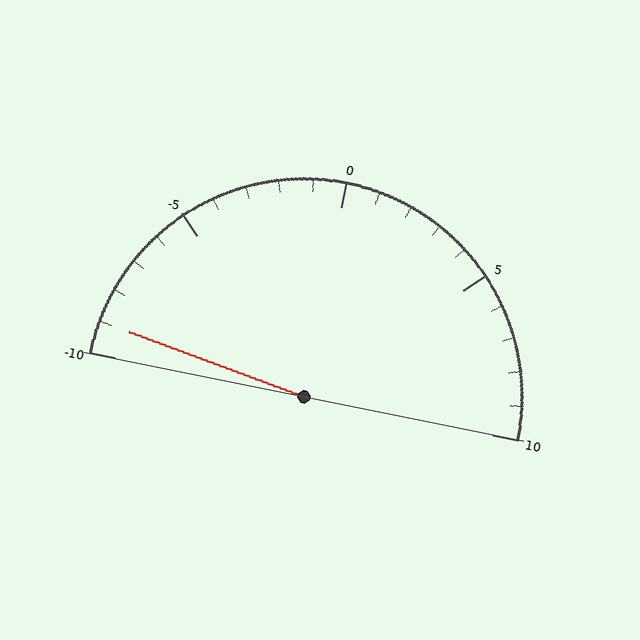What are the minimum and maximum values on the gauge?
The gauge ranges from -10 to 10.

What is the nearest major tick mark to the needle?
The nearest major tick mark is -10.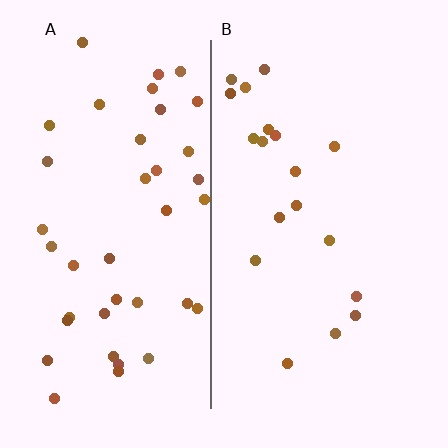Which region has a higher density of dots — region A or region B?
A (the left).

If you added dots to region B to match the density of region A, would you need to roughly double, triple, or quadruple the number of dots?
Approximately double.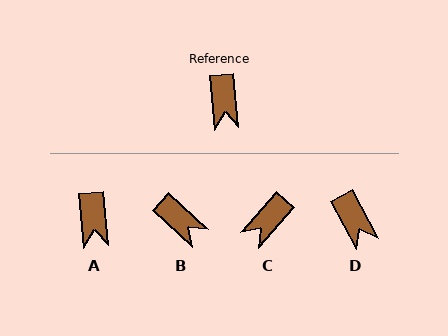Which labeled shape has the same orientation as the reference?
A.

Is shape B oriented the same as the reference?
No, it is off by about 41 degrees.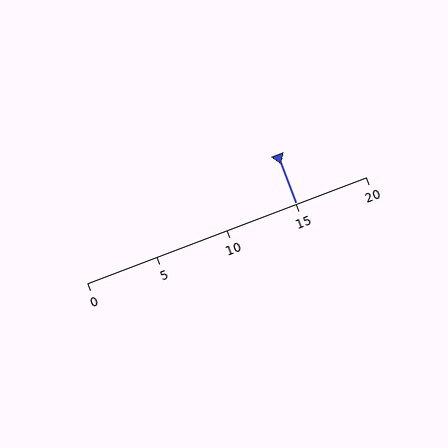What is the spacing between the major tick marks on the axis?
The major ticks are spaced 5 apart.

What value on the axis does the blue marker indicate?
The marker indicates approximately 15.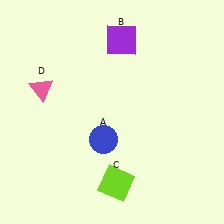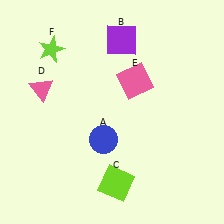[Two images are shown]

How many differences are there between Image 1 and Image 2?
There are 2 differences between the two images.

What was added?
A pink square (E), a lime star (F) were added in Image 2.